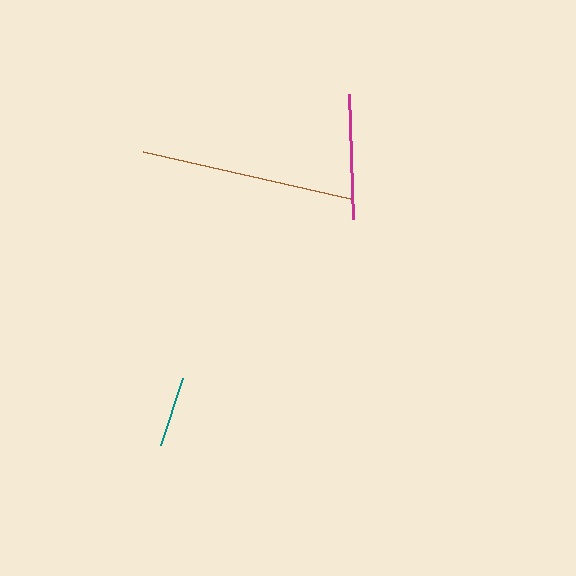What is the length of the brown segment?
The brown segment is approximately 212 pixels long.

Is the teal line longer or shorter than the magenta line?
The magenta line is longer than the teal line.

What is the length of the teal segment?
The teal segment is approximately 71 pixels long.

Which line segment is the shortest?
The teal line is the shortest at approximately 71 pixels.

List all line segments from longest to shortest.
From longest to shortest: brown, magenta, teal.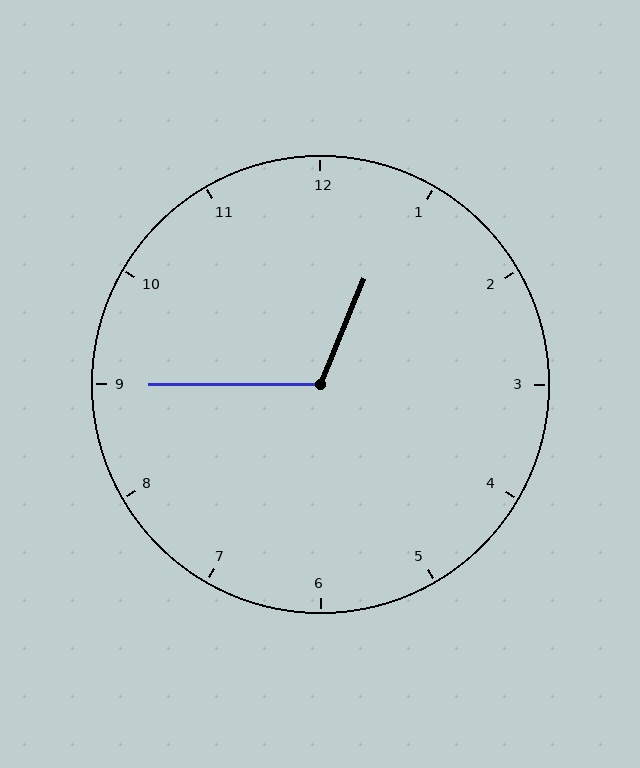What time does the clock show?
12:45.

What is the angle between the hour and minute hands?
Approximately 112 degrees.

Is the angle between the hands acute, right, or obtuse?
It is obtuse.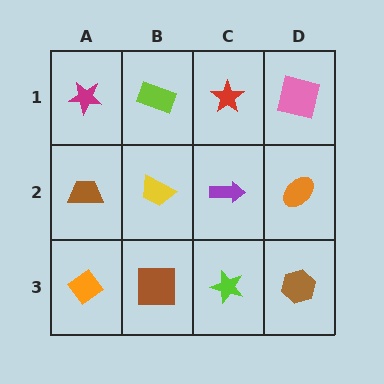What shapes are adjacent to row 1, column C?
A purple arrow (row 2, column C), a lime rectangle (row 1, column B), a pink square (row 1, column D).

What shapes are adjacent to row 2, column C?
A red star (row 1, column C), a lime star (row 3, column C), a yellow trapezoid (row 2, column B), an orange ellipse (row 2, column D).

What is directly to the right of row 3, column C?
A brown hexagon.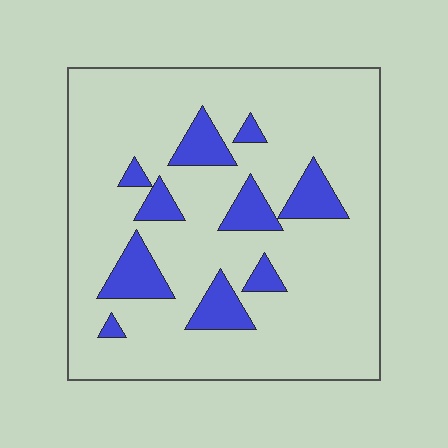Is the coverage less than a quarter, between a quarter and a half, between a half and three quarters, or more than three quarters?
Less than a quarter.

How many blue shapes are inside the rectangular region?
10.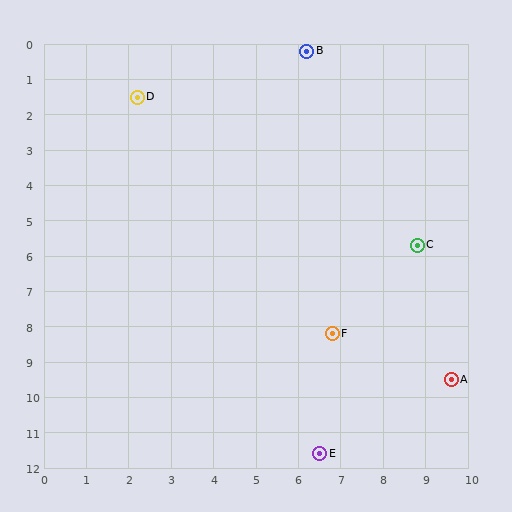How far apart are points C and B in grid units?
Points C and B are about 6.1 grid units apart.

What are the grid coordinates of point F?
Point F is at approximately (6.8, 8.2).